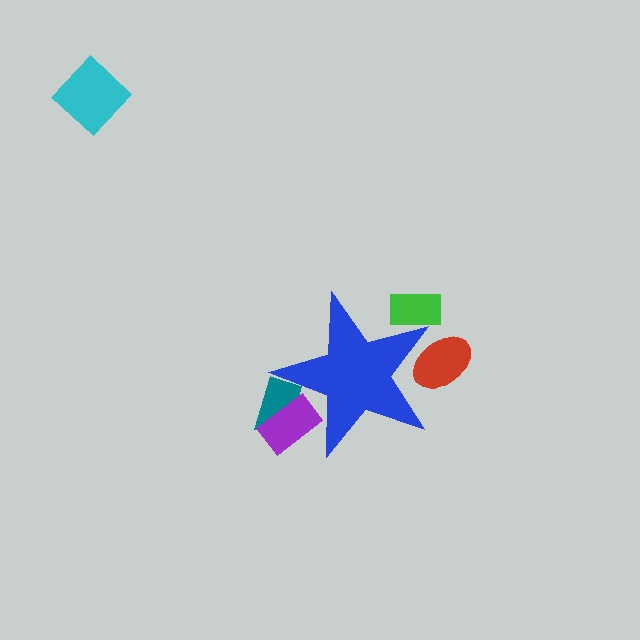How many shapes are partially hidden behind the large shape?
4 shapes are partially hidden.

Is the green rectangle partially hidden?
Yes, the green rectangle is partially hidden behind the blue star.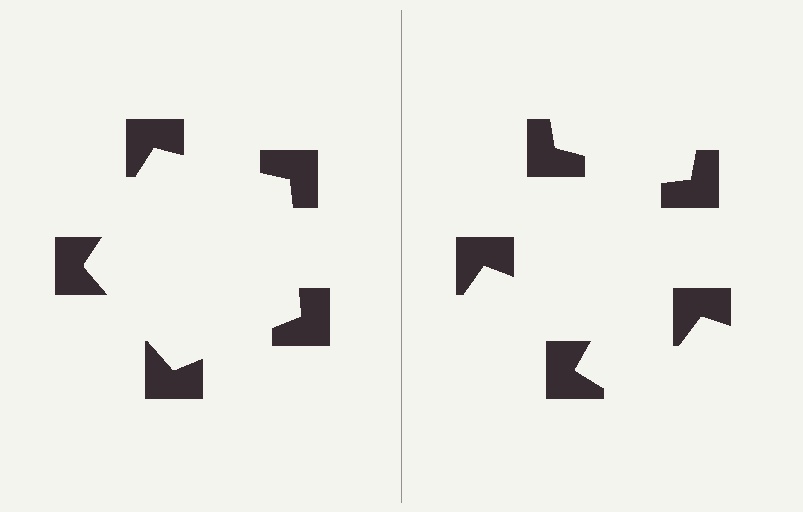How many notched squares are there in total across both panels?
10 — 5 on each side.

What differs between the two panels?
The notched squares are positioned identically on both sides; only the wedge orientations differ. On the left they align to a pentagon; on the right they are misaligned.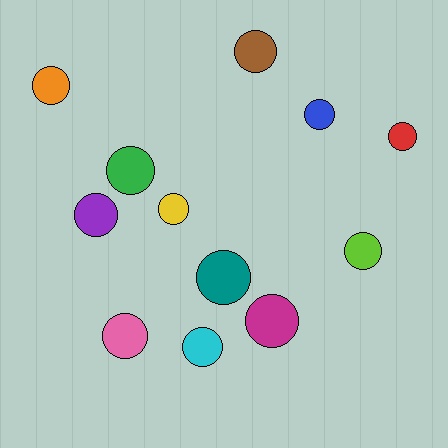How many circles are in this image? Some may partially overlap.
There are 12 circles.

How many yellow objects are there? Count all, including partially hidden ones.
There is 1 yellow object.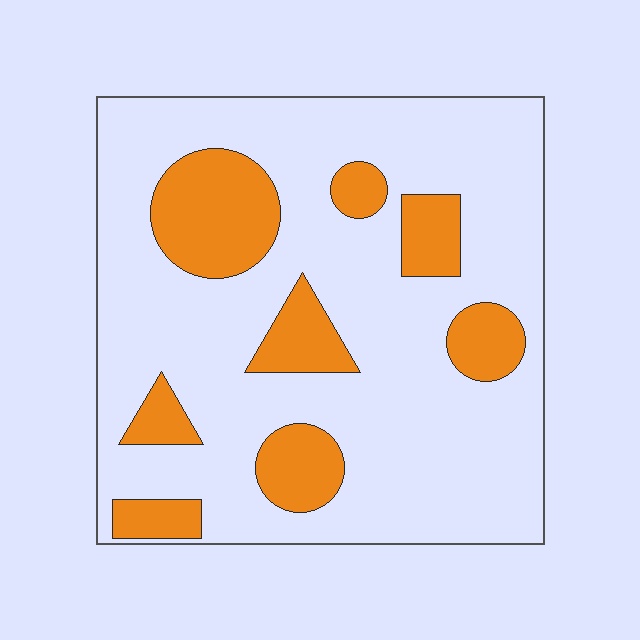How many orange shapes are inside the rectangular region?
8.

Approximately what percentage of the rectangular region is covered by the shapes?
Approximately 20%.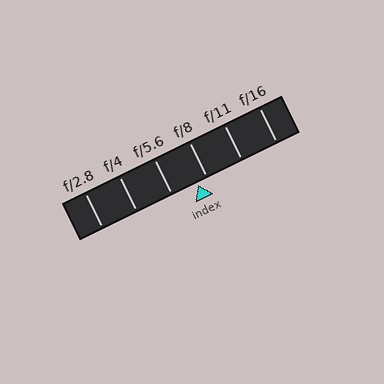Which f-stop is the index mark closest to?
The index mark is closest to f/8.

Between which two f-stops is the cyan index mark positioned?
The index mark is between f/5.6 and f/8.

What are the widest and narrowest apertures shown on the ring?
The widest aperture shown is f/2.8 and the narrowest is f/16.